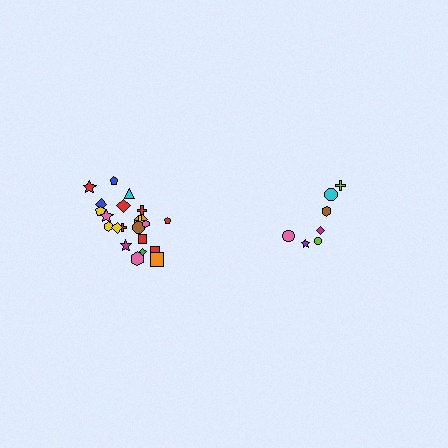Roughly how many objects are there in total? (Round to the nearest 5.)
Roughly 30 objects in total.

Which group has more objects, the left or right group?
The left group.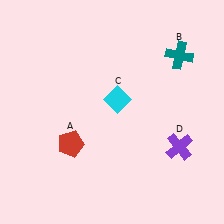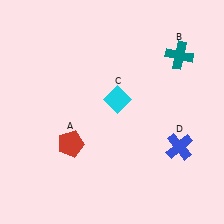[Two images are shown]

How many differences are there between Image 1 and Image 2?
There is 1 difference between the two images.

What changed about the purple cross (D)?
In Image 1, D is purple. In Image 2, it changed to blue.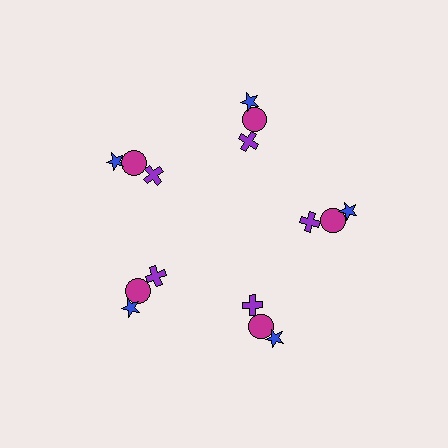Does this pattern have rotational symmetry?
Yes, this pattern has 5-fold rotational symmetry. It looks the same after rotating 72 degrees around the center.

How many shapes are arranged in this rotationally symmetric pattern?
There are 15 shapes, arranged in 5 groups of 3.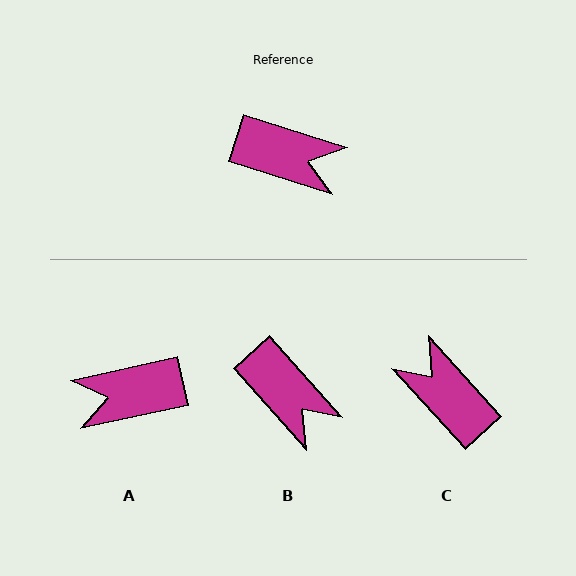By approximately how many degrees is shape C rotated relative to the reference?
Approximately 150 degrees counter-clockwise.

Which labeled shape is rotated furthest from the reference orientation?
A, about 150 degrees away.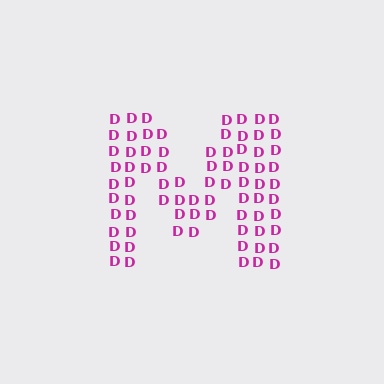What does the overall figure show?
The overall figure shows the letter M.